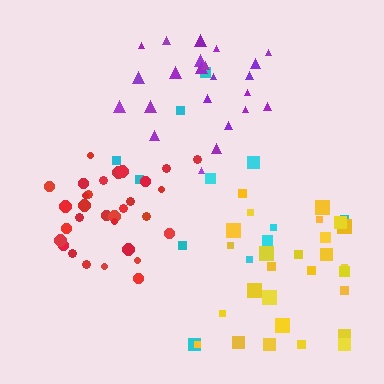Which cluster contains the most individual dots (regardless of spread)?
Red (31).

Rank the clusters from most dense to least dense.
red, purple, yellow, cyan.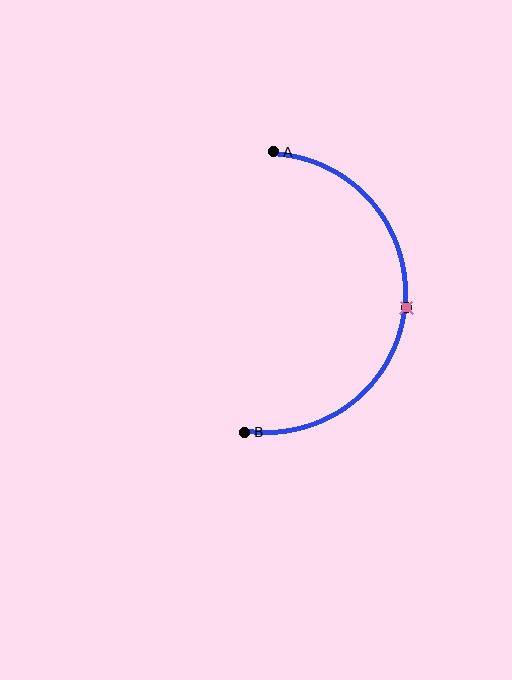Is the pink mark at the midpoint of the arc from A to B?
Yes. The pink mark lies on the arc at equal arc-length from both A and B — it is the arc midpoint.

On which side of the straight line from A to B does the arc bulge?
The arc bulges to the right of the straight line connecting A and B.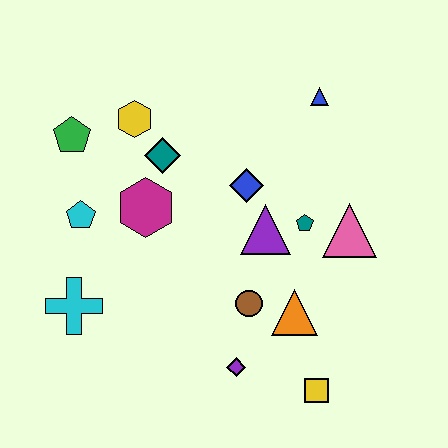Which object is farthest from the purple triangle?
The green pentagon is farthest from the purple triangle.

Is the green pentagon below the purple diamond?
No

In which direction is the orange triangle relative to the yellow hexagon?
The orange triangle is below the yellow hexagon.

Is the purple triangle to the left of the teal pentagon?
Yes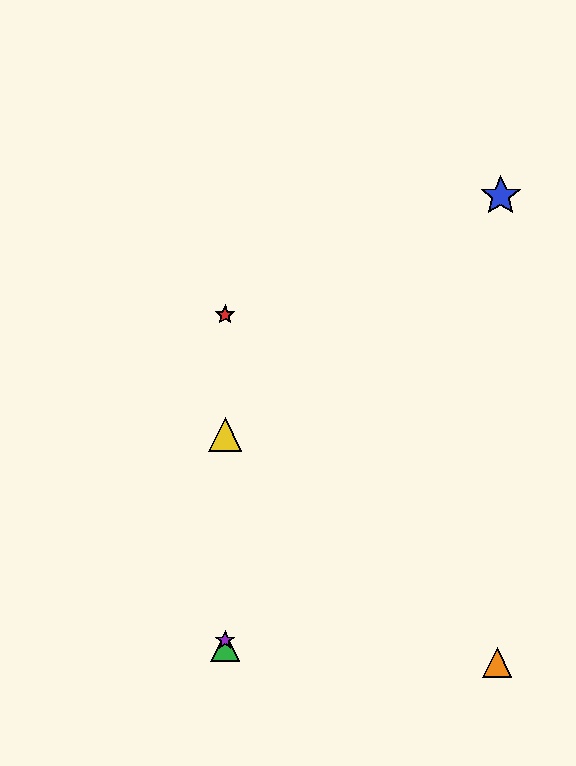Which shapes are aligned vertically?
The red star, the green triangle, the yellow triangle, the purple star are aligned vertically.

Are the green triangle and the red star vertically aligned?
Yes, both are at x≈225.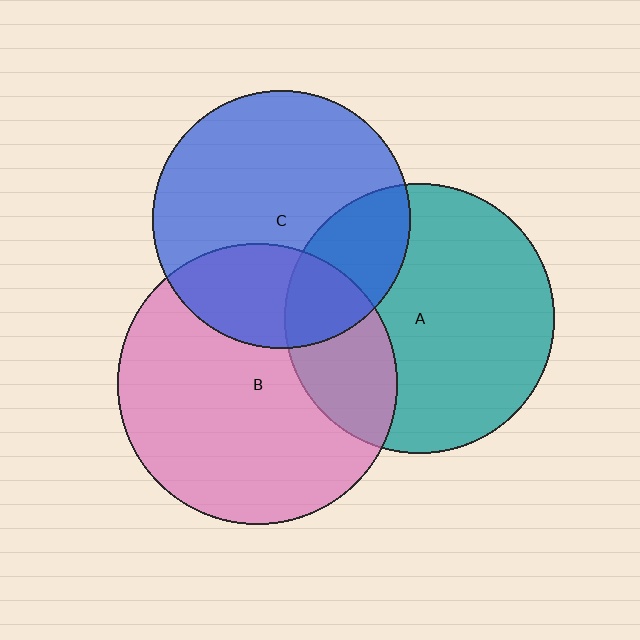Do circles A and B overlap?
Yes.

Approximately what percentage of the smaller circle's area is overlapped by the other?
Approximately 25%.